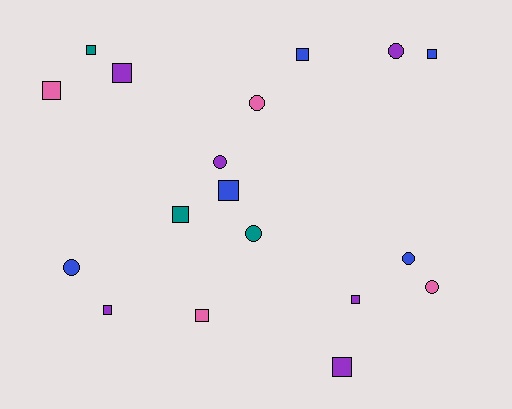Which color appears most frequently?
Purple, with 6 objects.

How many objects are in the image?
There are 18 objects.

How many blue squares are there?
There are 3 blue squares.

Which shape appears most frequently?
Square, with 11 objects.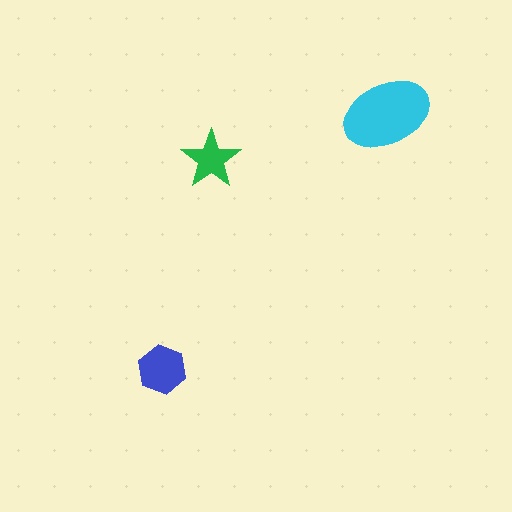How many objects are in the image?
There are 3 objects in the image.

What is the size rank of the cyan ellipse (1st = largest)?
1st.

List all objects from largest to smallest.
The cyan ellipse, the blue hexagon, the green star.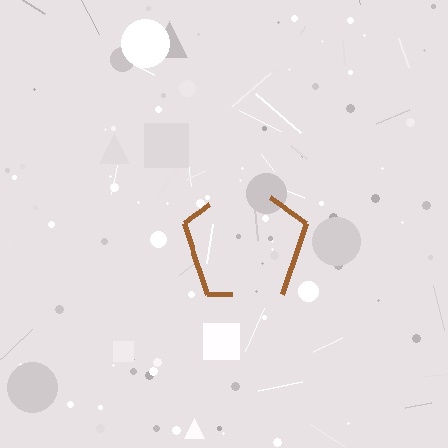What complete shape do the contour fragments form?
The contour fragments form a pentagon.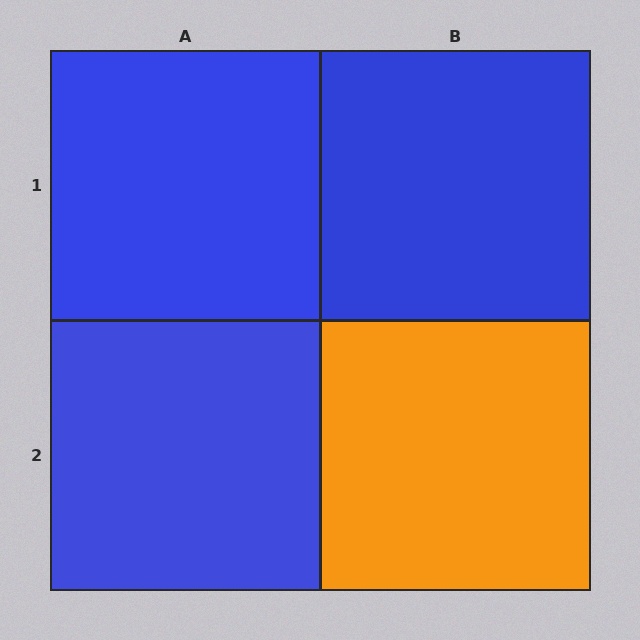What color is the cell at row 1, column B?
Blue.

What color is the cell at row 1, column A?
Blue.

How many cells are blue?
3 cells are blue.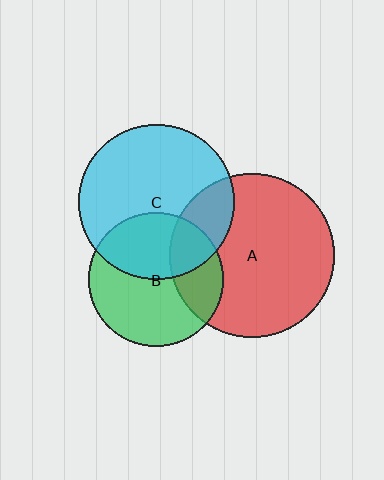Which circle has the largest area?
Circle A (red).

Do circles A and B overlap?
Yes.